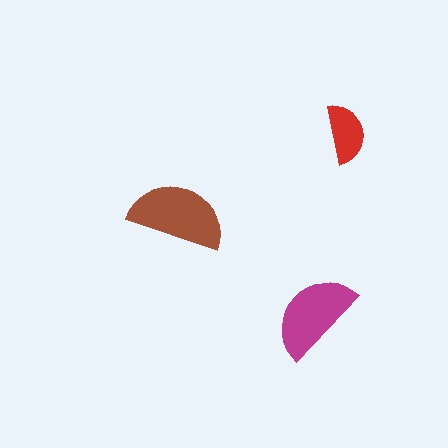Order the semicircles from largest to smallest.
the brown one, the magenta one, the red one.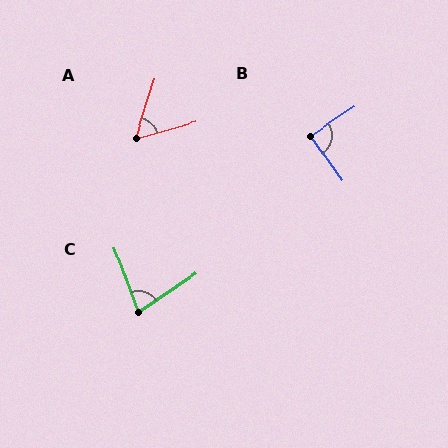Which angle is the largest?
B, at approximately 88 degrees.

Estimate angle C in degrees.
Approximately 76 degrees.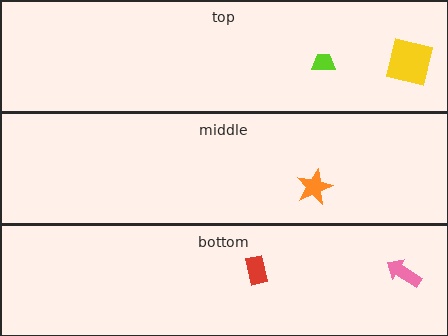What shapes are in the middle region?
The orange star.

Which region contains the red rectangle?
The bottom region.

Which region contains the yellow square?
The top region.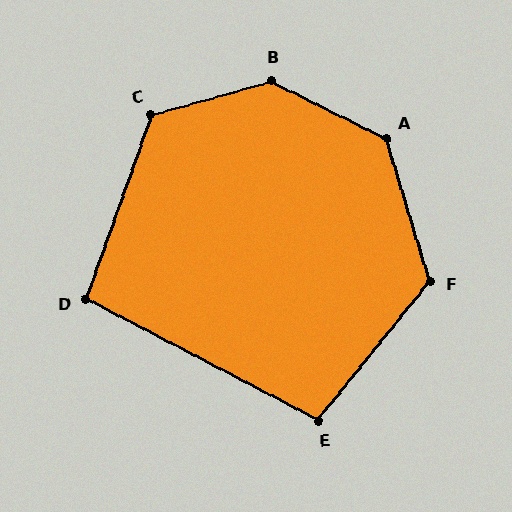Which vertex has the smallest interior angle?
D, at approximately 98 degrees.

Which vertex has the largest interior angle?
B, at approximately 138 degrees.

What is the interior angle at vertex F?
Approximately 124 degrees (obtuse).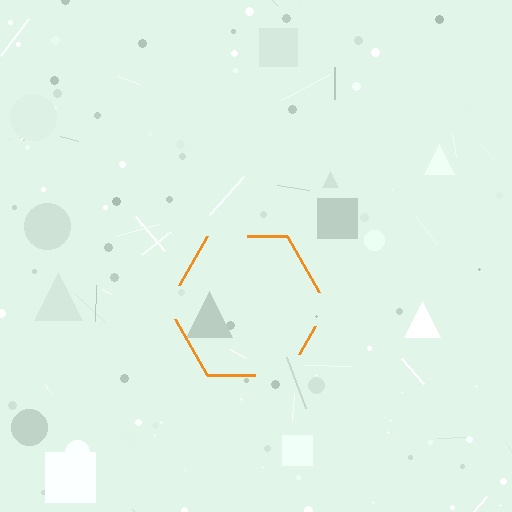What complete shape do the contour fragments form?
The contour fragments form a hexagon.